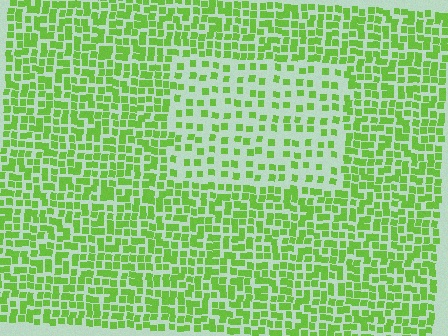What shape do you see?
I see a rectangle.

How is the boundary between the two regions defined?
The boundary is defined by a change in element density (approximately 2.1x ratio). All elements are the same color, size, and shape.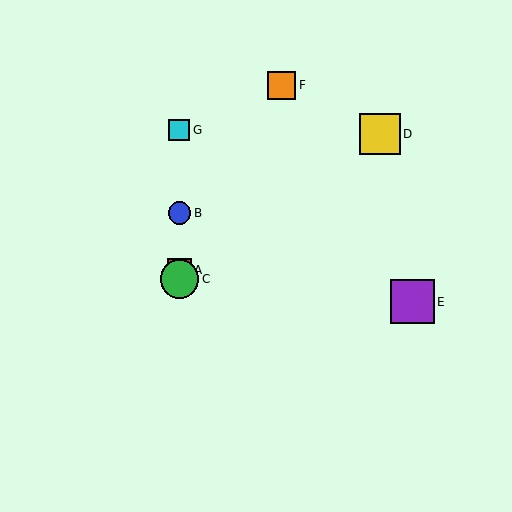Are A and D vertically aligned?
No, A is at x≈179 and D is at x≈380.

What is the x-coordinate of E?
Object E is at x≈412.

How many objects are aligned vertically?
4 objects (A, B, C, G) are aligned vertically.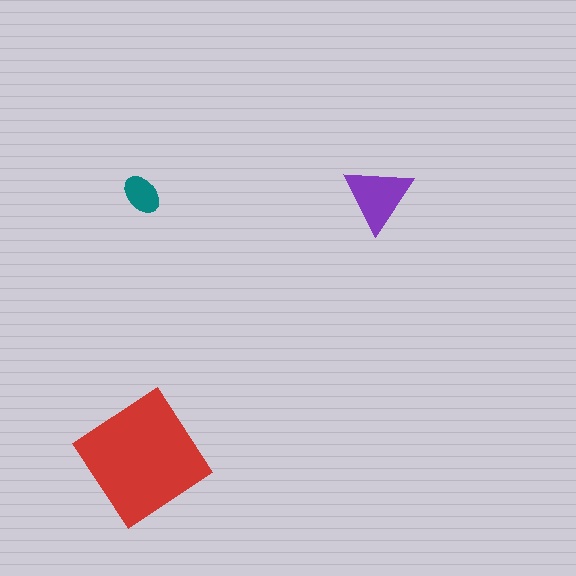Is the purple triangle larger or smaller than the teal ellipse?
Larger.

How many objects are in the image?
There are 3 objects in the image.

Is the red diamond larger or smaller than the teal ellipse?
Larger.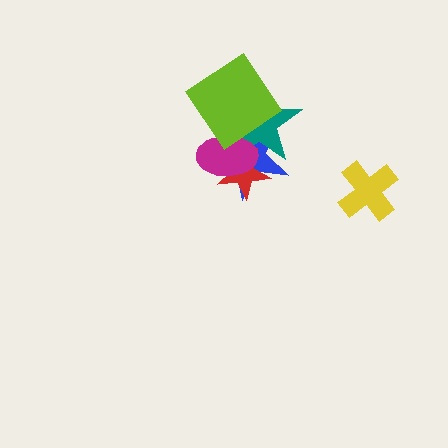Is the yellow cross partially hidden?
No, no other shape covers it.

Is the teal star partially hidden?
Yes, it is partially covered by another shape.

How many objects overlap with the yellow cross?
0 objects overlap with the yellow cross.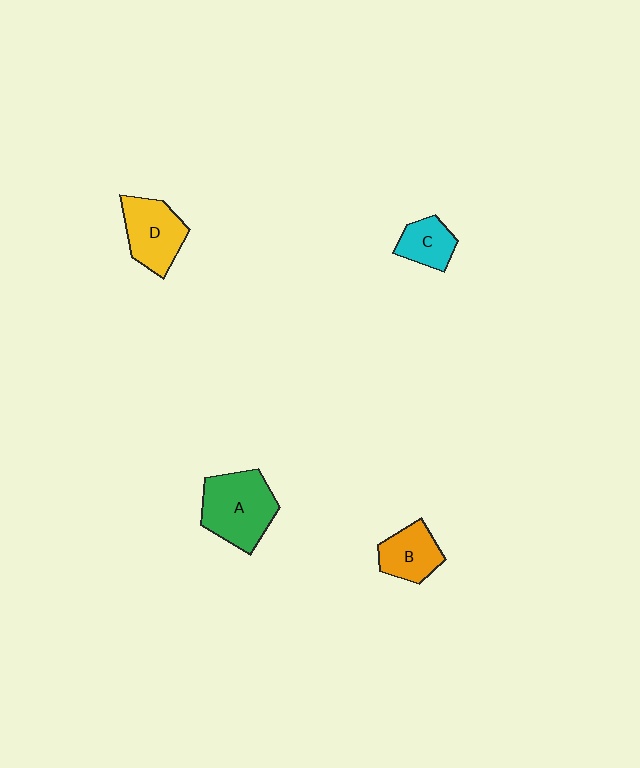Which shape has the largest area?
Shape A (green).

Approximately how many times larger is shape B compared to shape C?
Approximately 1.2 times.